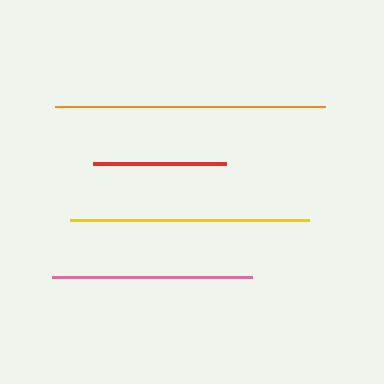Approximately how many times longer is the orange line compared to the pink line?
The orange line is approximately 1.3 times the length of the pink line.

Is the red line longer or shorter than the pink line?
The pink line is longer than the red line.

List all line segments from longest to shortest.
From longest to shortest: orange, yellow, pink, red.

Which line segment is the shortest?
The red line is the shortest at approximately 133 pixels.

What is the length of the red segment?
The red segment is approximately 133 pixels long.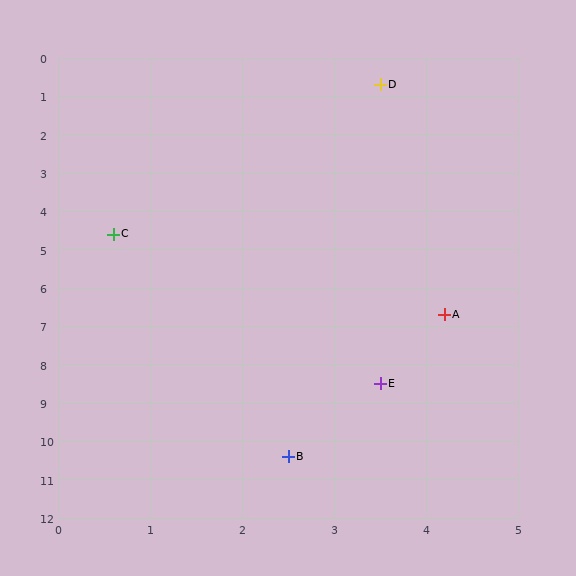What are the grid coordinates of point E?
Point E is at approximately (3.5, 8.5).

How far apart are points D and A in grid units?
Points D and A are about 6.0 grid units apart.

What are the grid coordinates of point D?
Point D is at approximately (3.5, 0.7).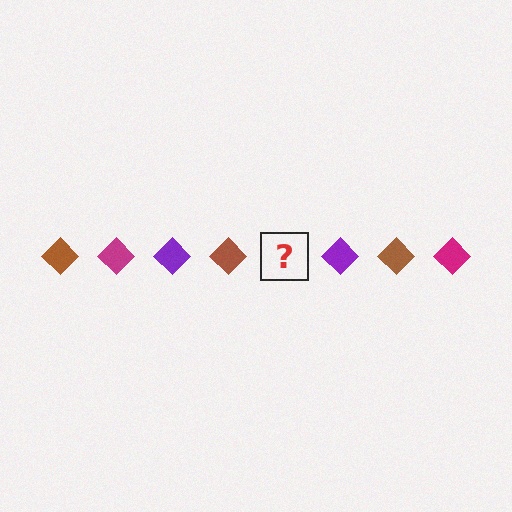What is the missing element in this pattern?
The missing element is a magenta diamond.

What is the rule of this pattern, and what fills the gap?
The rule is that the pattern cycles through brown, magenta, purple diamonds. The gap should be filled with a magenta diamond.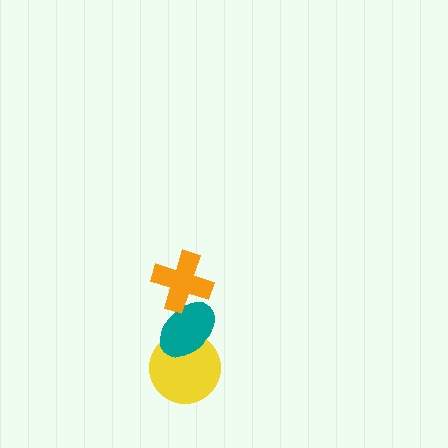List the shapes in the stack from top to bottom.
From top to bottom: the orange cross, the teal ellipse, the yellow circle.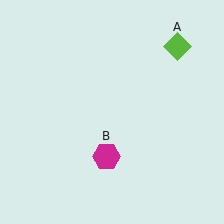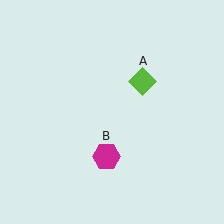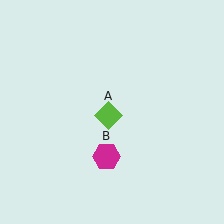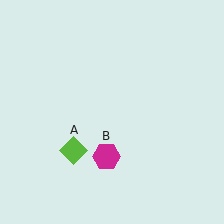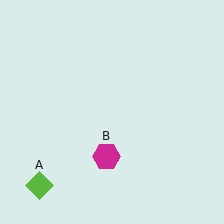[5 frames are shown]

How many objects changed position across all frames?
1 object changed position: lime diamond (object A).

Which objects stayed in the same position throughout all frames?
Magenta hexagon (object B) remained stationary.